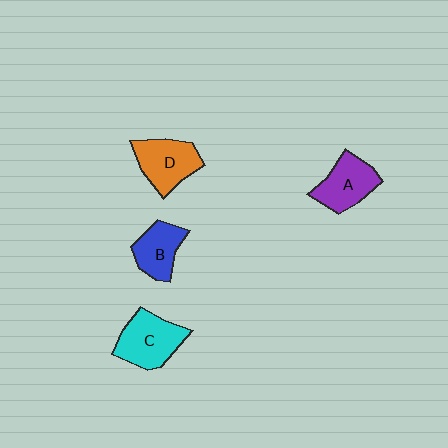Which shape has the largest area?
Shape C (cyan).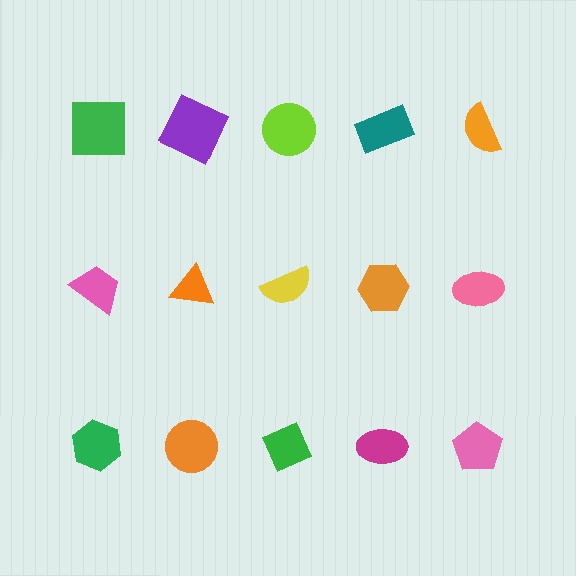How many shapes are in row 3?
5 shapes.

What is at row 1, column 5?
An orange semicircle.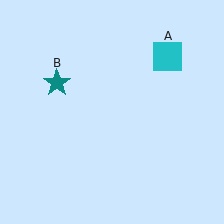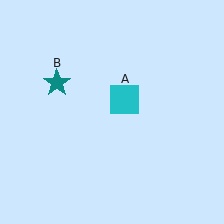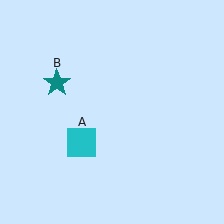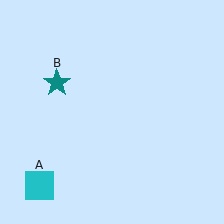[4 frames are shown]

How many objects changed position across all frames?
1 object changed position: cyan square (object A).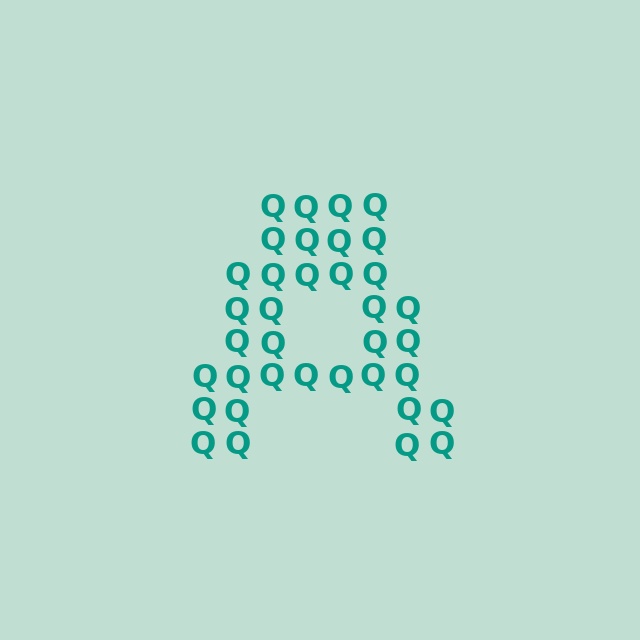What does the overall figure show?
The overall figure shows the letter A.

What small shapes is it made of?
It is made of small letter Q's.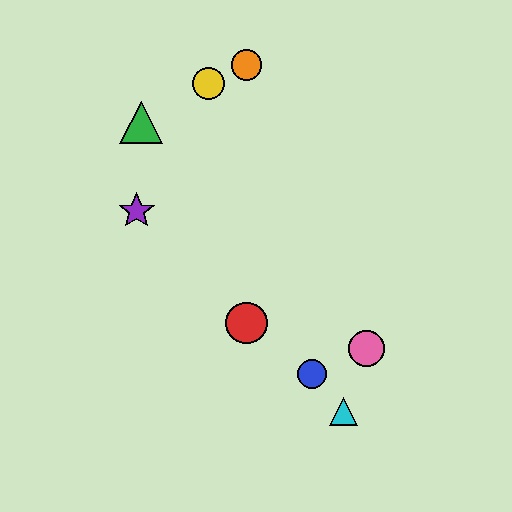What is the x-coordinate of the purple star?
The purple star is at x≈137.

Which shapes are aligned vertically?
The red circle, the orange circle are aligned vertically.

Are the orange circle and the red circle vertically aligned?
Yes, both are at x≈246.